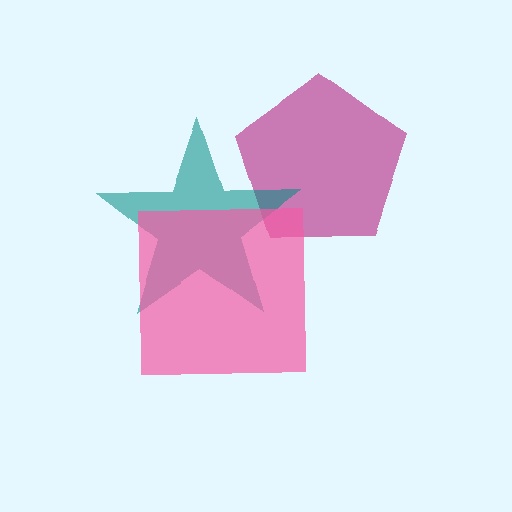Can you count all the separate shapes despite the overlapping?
Yes, there are 3 separate shapes.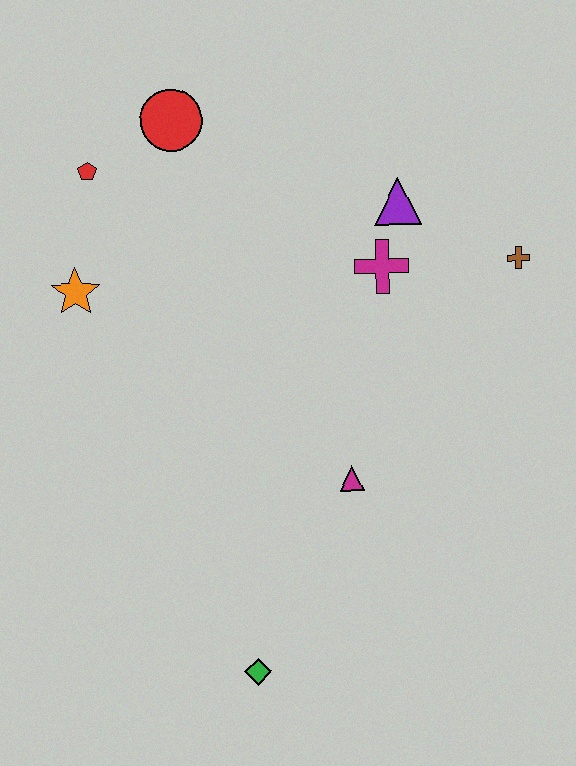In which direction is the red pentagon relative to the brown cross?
The red pentagon is to the left of the brown cross.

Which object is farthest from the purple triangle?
The green diamond is farthest from the purple triangle.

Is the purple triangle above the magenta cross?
Yes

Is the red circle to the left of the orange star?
No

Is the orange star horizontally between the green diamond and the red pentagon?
No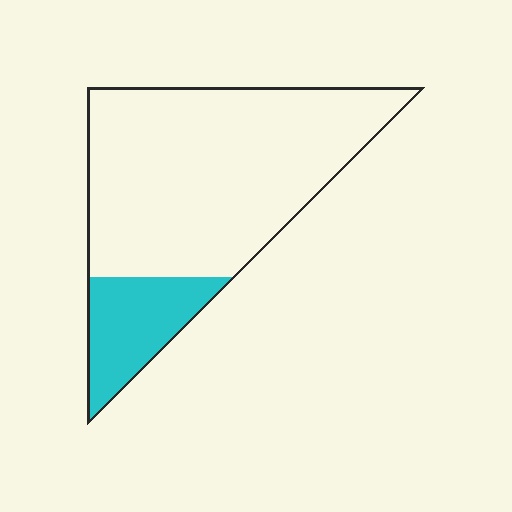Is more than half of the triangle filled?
No.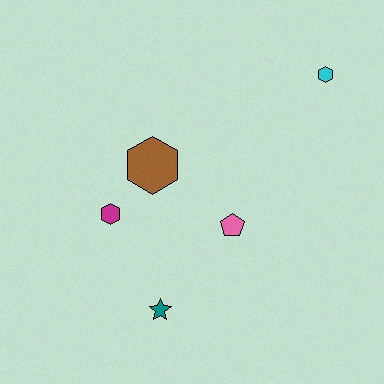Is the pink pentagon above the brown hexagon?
No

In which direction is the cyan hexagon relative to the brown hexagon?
The cyan hexagon is to the right of the brown hexagon.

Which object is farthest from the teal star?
The cyan hexagon is farthest from the teal star.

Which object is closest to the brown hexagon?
The magenta hexagon is closest to the brown hexagon.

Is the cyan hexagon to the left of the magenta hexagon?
No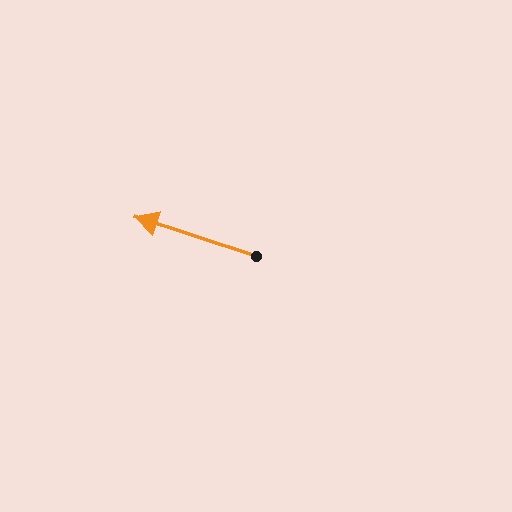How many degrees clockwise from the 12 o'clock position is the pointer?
Approximately 288 degrees.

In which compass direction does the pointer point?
West.